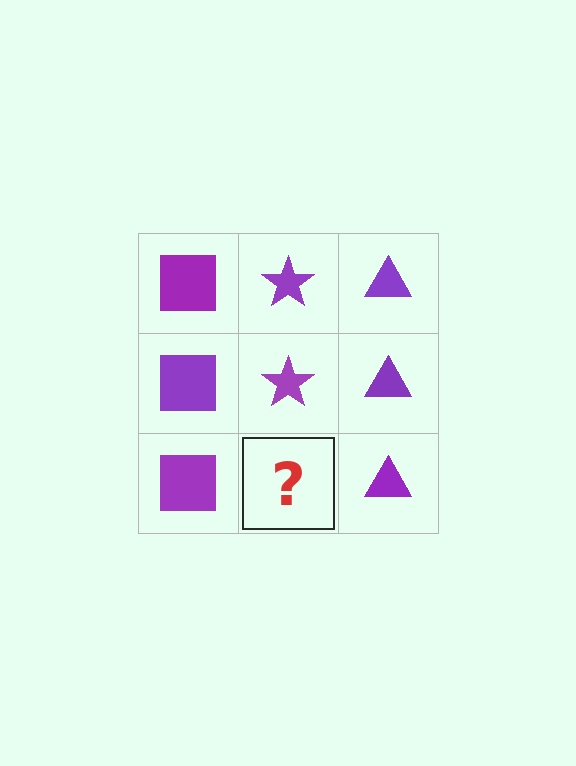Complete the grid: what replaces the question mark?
The question mark should be replaced with a purple star.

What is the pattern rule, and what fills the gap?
The rule is that each column has a consistent shape. The gap should be filled with a purple star.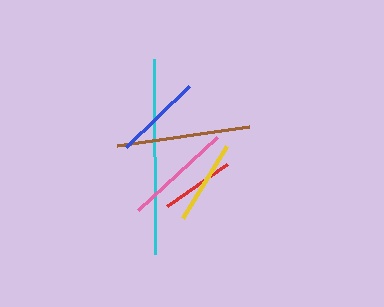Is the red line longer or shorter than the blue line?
The blue line is longer than the red line.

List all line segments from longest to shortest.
From longest to shortest: cyan, brown, pink, blue, yellow, red.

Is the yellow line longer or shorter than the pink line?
The pink line is longer than the yellow line.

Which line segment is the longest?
The cyan line is the longest at approximately 194 pixels.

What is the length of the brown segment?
The brown segment is approximately 133 pixels long.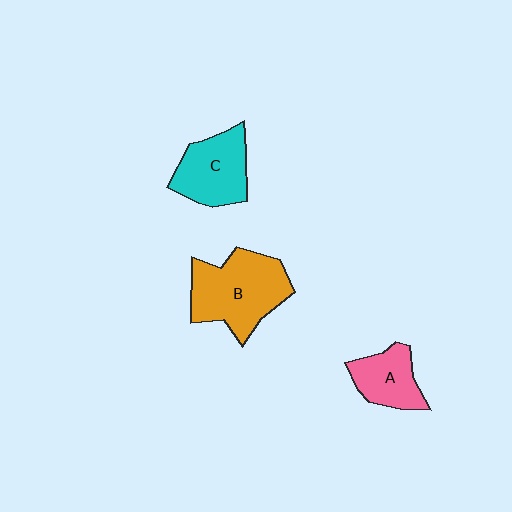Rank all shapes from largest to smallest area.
From largest to smallest: B (orange), C (cyan), A (pink).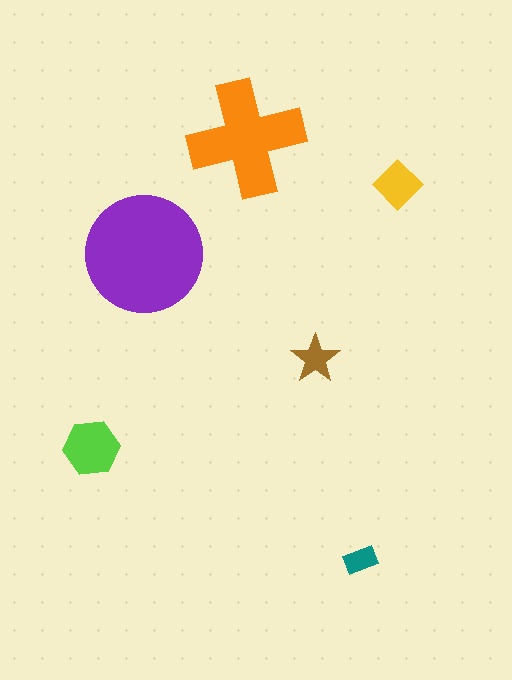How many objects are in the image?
There are 6 objects in the image.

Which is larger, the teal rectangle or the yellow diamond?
The yellow diamond.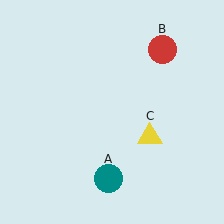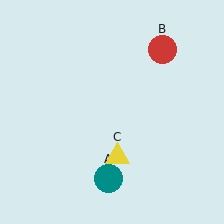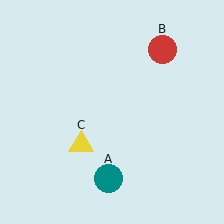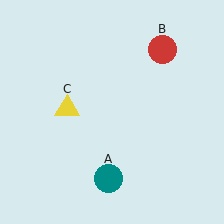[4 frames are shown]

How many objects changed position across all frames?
1 object changed position: yellow triangle (object C).